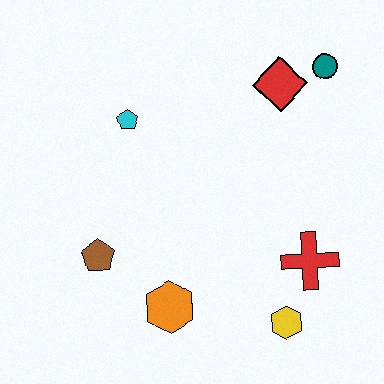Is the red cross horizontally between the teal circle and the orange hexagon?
Yes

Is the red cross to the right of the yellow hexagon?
Yes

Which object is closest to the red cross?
The yellow hexagon is closest to the red cross.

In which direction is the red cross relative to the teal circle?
The red cross is below the teal circle.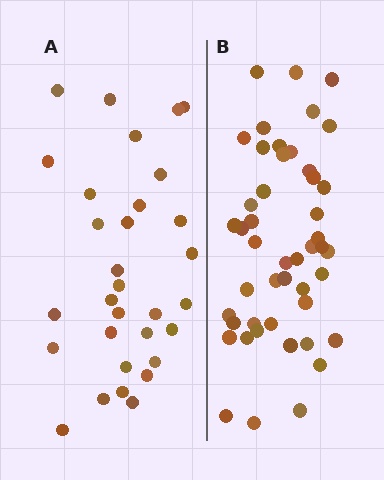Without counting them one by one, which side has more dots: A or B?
Region B (the right region) has more dots.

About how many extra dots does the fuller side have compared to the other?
Region B has approximately 15 more dots than region A.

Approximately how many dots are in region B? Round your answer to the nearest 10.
About 50 dots. (The exact count is 47, which rounds to 50.)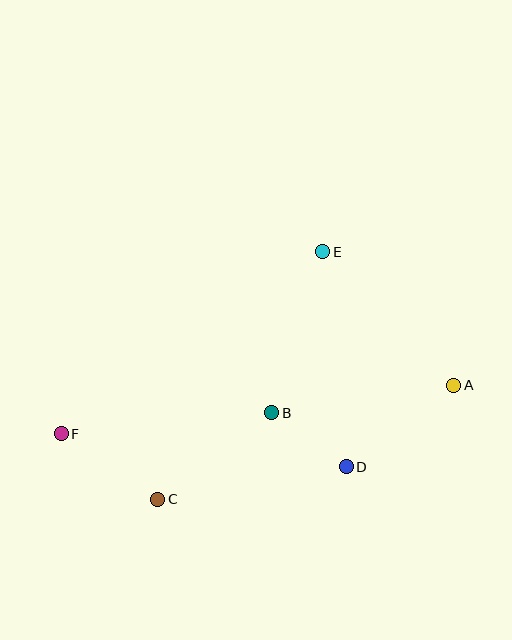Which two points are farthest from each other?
Points A and F are farthest from each other.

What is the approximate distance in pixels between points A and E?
The distance between A and E is approximately 187 pixels.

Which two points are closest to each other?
Points B and D are closest to each other.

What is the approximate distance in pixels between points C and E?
The distance between C and E is approximately 297 pixels.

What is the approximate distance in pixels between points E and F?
The distance between E and F is approximately 318 pixels.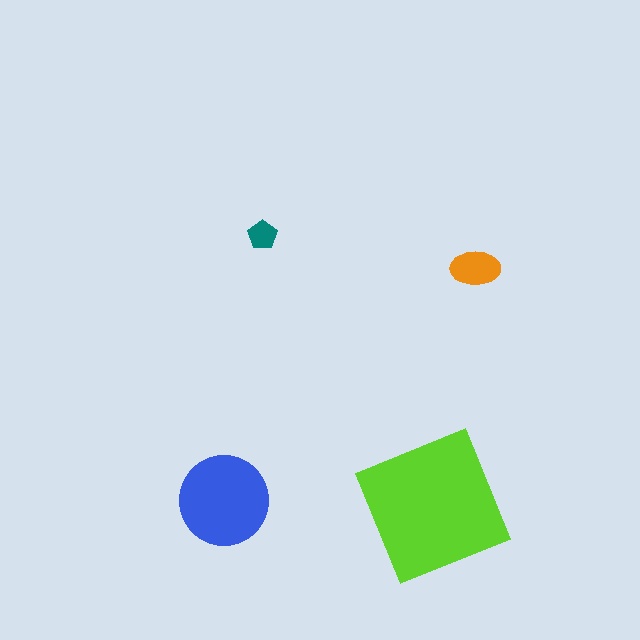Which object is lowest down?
The lime square is bottommost.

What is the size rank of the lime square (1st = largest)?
1st.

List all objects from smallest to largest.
The teal pentagon, the orange ellipse, the blue circle, the lime square.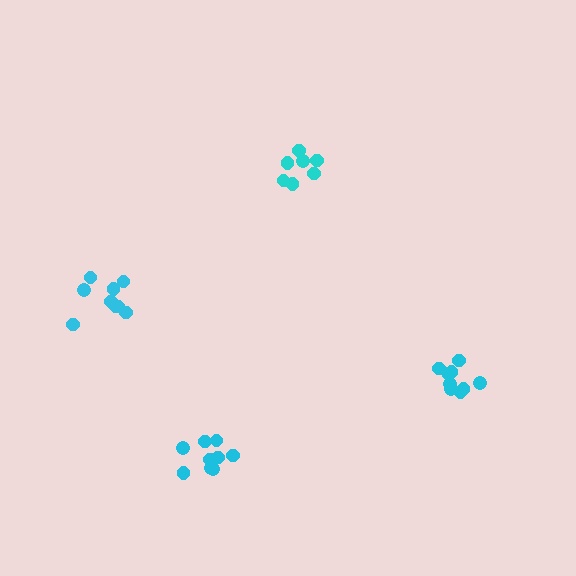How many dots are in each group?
Group 1: 9 dots, Group 2: 7 dots, Group 3: 9 dots, Group 4: 9 dots (34 total).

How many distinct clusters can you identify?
There are 4 distinct clusters.